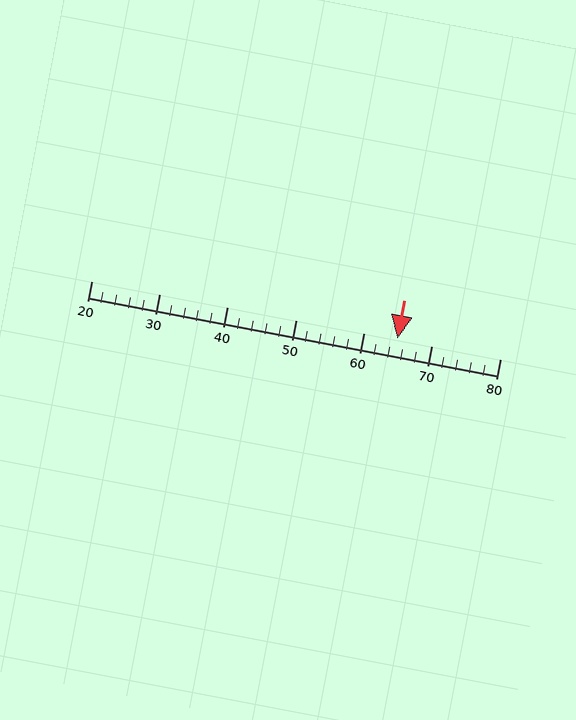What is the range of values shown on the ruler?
The ruler shows values from 20 to 80.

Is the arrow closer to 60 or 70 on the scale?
The arrow is closer to 60.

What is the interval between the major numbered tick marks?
The major tick marks are spaced 10 units apart.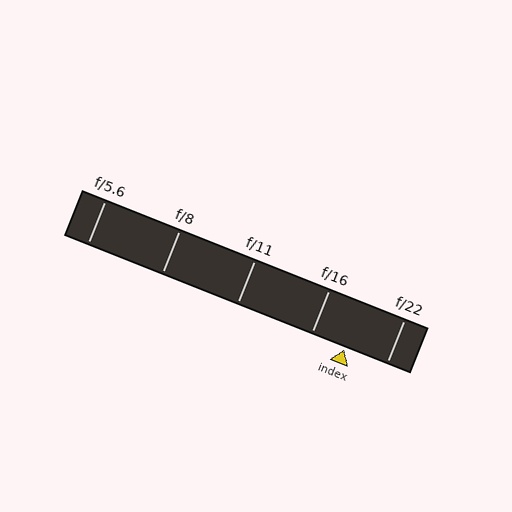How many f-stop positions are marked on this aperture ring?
There are 5 f-stop positions marked.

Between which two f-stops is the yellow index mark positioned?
The index mark is between f/16 and f/22.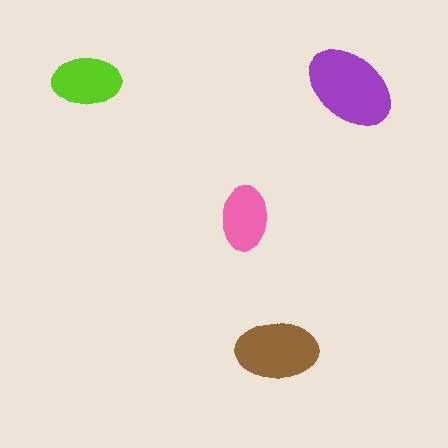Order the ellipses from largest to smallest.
the purple one, the brown one, the lime one, the pink one.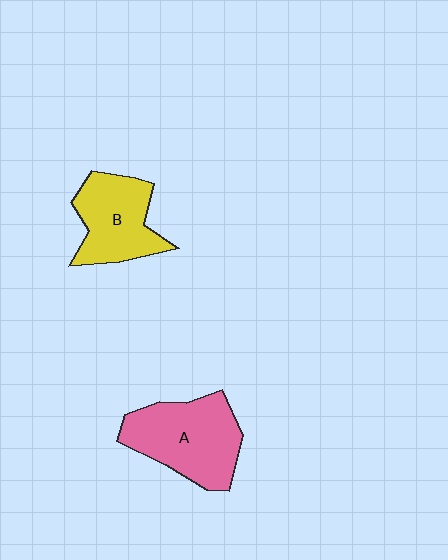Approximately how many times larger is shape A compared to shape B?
Approximately 1.2 times.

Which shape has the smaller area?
Shape B (yellow).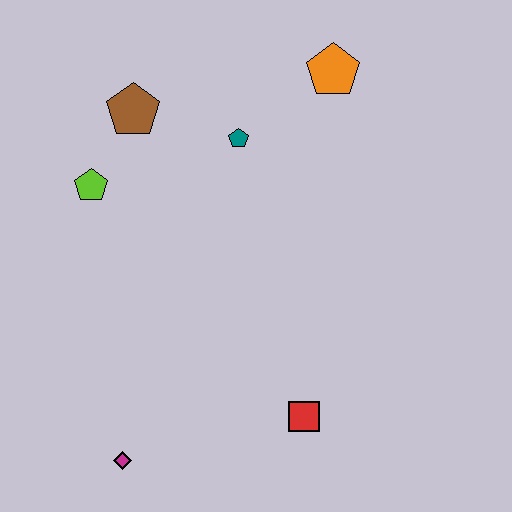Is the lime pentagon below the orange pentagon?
Yes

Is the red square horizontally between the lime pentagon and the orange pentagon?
Yes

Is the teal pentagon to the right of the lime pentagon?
Yes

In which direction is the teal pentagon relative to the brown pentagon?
The teal pentagon is to the right of the brown pentagon.